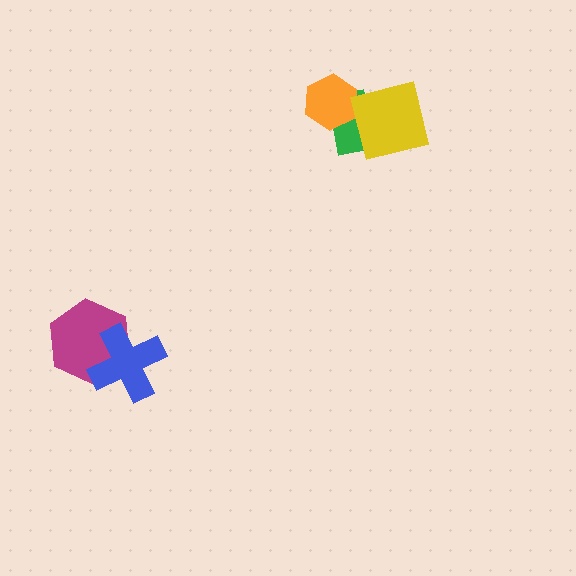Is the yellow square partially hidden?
No, no other shape covers it.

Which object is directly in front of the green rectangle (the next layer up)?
The orange hexagon is directly in front of the green rectangle.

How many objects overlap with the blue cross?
1 object overlaps with the blue cross.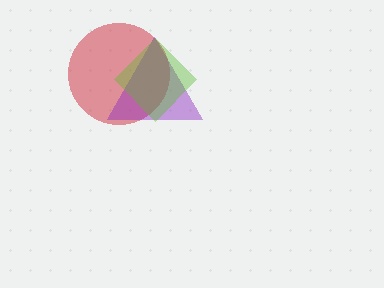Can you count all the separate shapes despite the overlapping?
Yes, there are 3 separate shapes.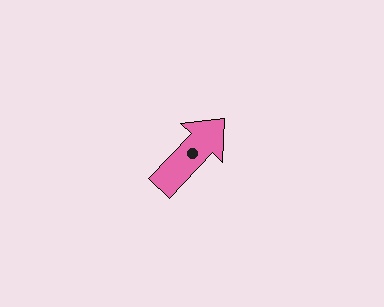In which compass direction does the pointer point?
Northeast.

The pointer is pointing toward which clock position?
Roughly 1 o'clock.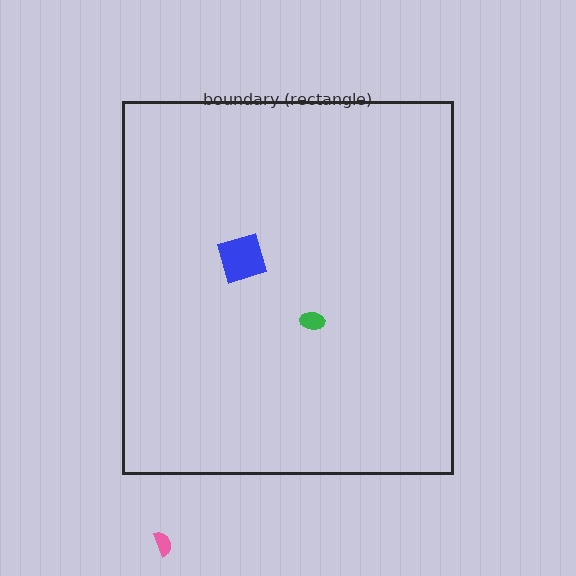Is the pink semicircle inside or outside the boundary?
Outside.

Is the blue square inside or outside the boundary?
Inside.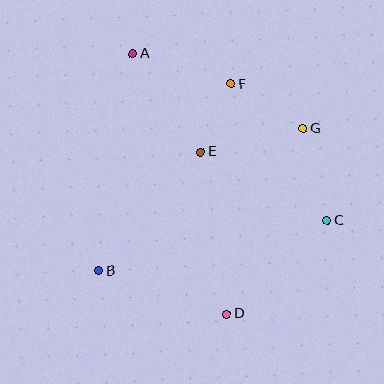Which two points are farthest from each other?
Points A and D are farthest from each other.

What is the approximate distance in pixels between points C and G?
The distance between C and G is approximately 95 pixels.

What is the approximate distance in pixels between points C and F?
The distance between C and F is approximately 167 pixels.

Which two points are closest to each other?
Points E and F are closest to each other.